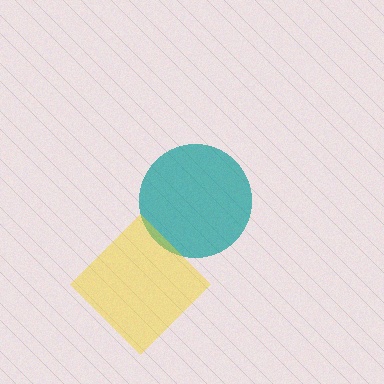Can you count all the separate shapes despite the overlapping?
Yes, there are 2 separate shapes.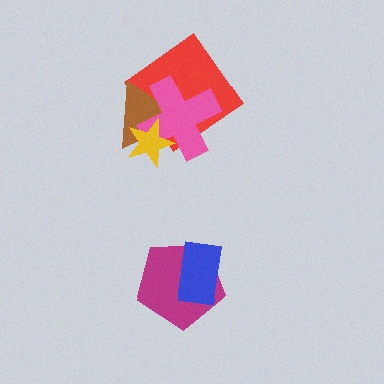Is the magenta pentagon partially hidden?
Yes, it is partially covered by another shape.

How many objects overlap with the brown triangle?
3 objects overlap with the brown triangle.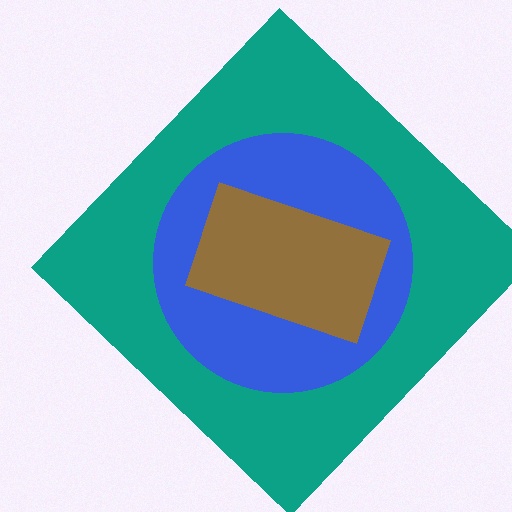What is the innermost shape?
The brown rectangle.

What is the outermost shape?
The teal diamond.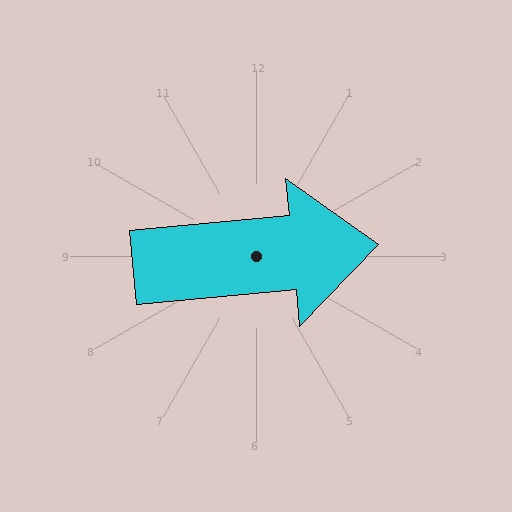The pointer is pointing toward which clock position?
Roughly 3 o'clock.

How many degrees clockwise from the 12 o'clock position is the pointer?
Approximately 85 degrees.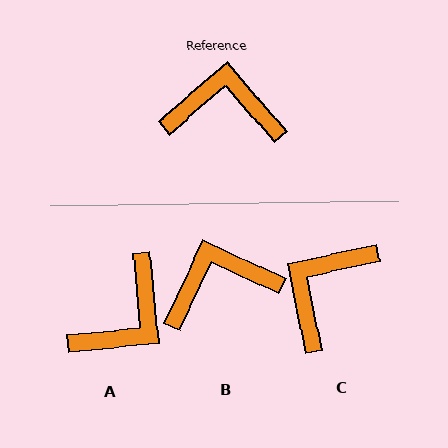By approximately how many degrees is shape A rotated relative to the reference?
Approximately 125 degrees clockwise.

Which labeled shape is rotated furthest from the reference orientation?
A, about 125 degrees away.